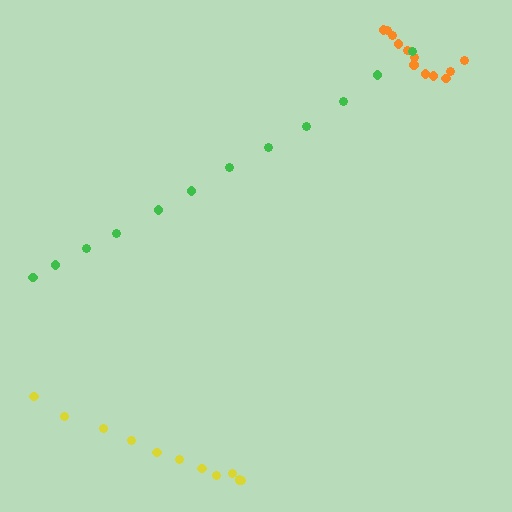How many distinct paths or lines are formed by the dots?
There are 3 distinct paths.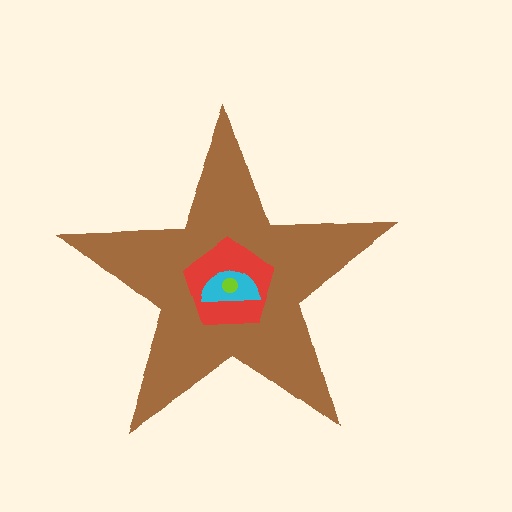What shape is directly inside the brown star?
The red pentagon.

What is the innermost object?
The lime circle.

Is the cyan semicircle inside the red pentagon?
Yes.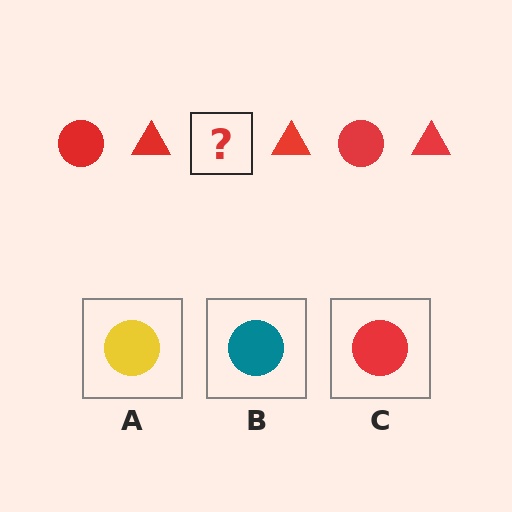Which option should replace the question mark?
Option C.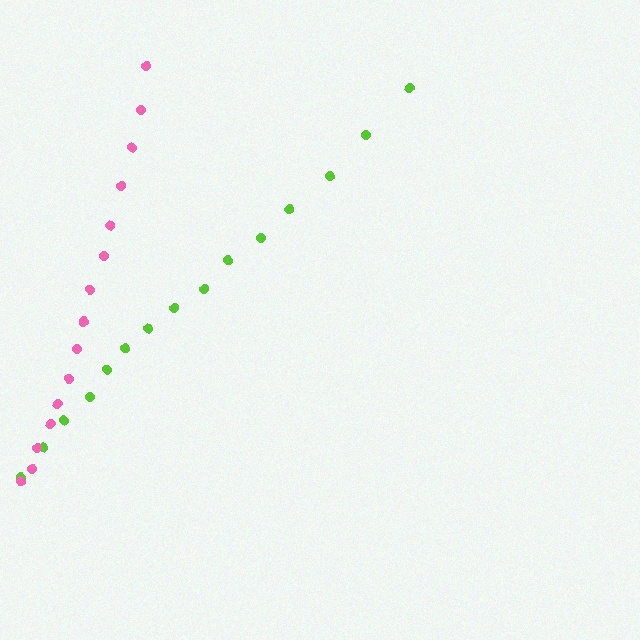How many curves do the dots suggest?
There are 2 distinct paths.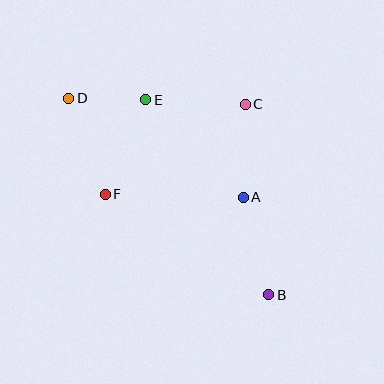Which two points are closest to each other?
Points D and E are closest to each other.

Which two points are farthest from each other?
Points B and D are farthest from each other.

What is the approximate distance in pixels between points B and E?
The distance between B and E is approximately 231 pixels.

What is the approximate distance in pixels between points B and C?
The distance between B and C is approximately 192 pixels.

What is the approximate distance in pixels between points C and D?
The distance between C and D is approximately 177 pixels.